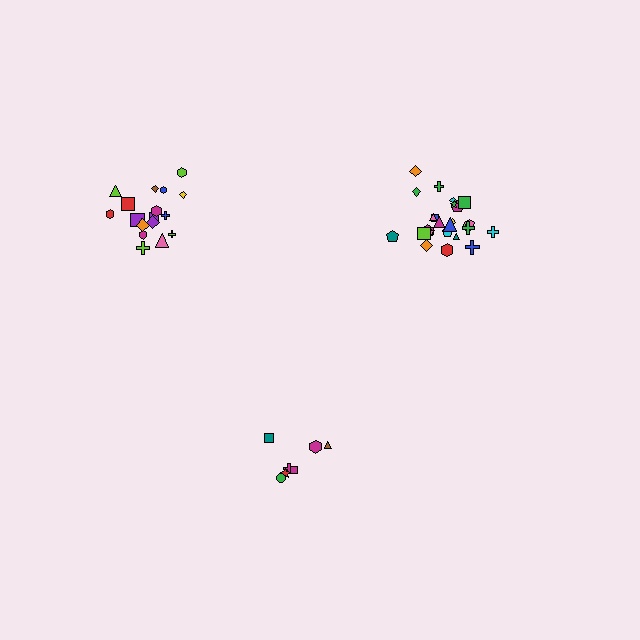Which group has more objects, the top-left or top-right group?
The top-right group.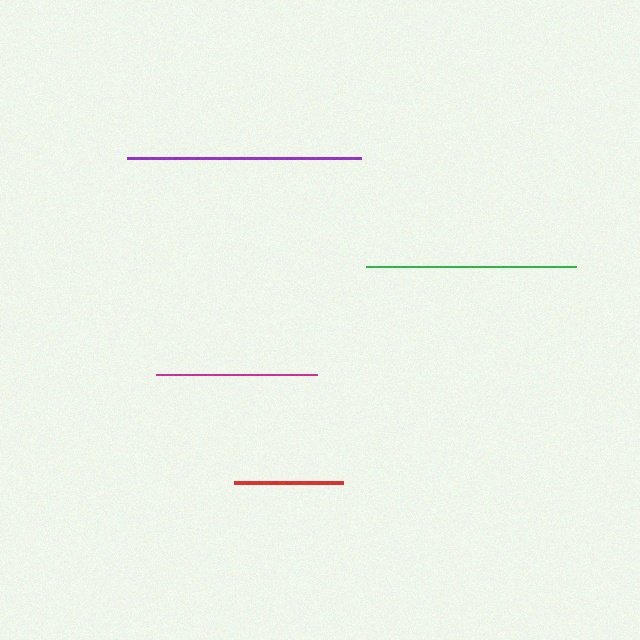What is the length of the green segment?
The green segment is approximately 210 pixels long.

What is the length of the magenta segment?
The magenta segment is approximately 161 pixels long.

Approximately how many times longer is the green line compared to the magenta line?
The green line is approximately 1.3 times the length of the magenta line.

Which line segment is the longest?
The purple line is the longest at approximately 234 pixels.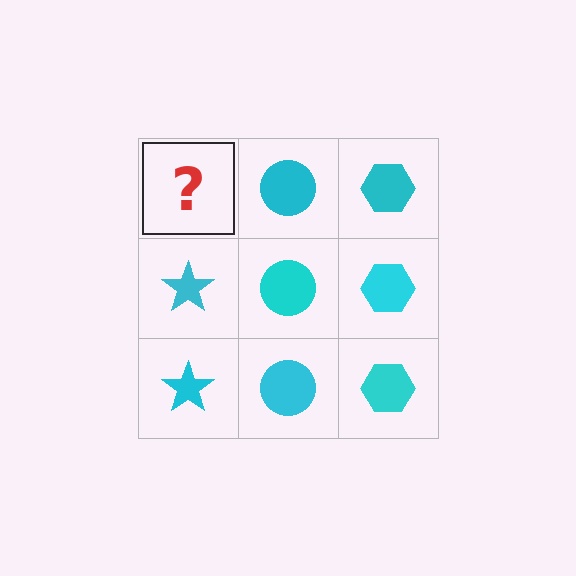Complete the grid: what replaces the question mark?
The question mark should be replaced with a cyan star.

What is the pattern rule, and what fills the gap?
The rule is that each column has a consistent shape. The gap should be filled with a cyan star.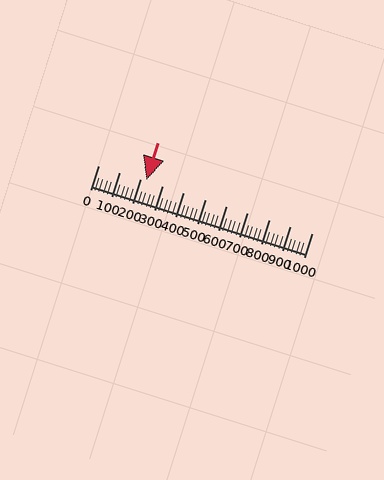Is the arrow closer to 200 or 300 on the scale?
The arrow is closer to 200.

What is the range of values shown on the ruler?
The ruler shows values from 0 to 1000.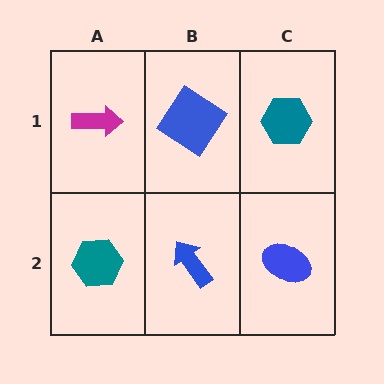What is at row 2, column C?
A blue ellipse.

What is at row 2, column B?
A blue arrow.